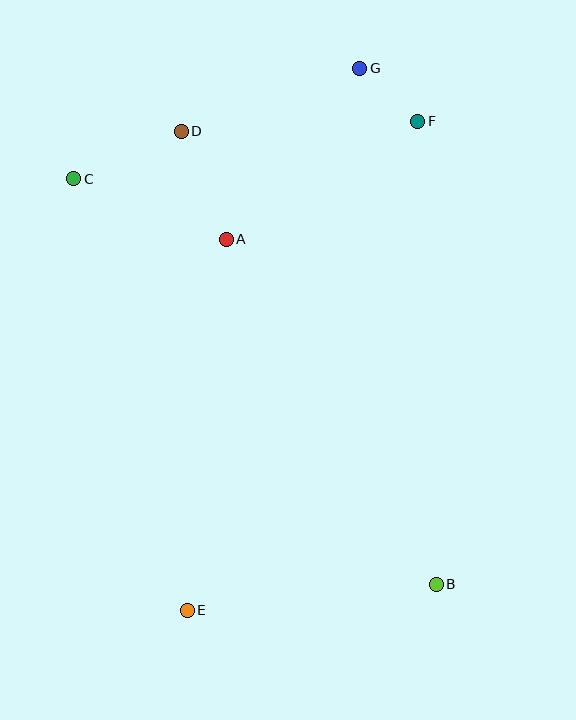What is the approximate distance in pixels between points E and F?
The distance between E and F is approximately 541 pixels.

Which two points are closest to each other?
Points F and G are closest to each other.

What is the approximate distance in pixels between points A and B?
The distance between A and B is approximately 404 pixels.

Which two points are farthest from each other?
Points E and G are farthest from each other.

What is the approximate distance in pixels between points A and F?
The distance between A and F is approximately 225 pixels.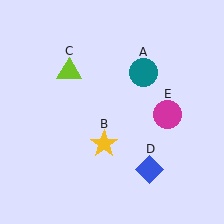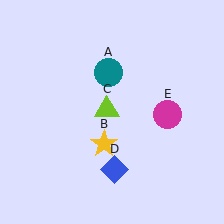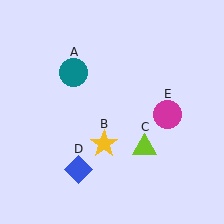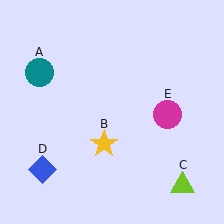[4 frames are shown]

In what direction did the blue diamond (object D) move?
The blue diamond (object D) moved left.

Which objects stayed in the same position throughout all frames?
Yellow star (object B) and magenta circle (object E) remained stationary.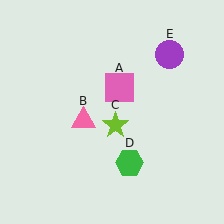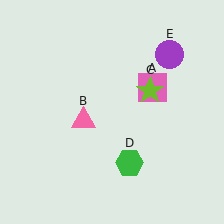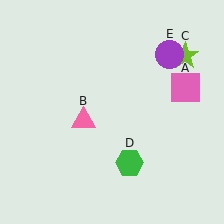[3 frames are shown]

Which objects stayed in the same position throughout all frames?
Pink triangle (object B) and green hexagon (object D) and purple circle (object E) remained stationary.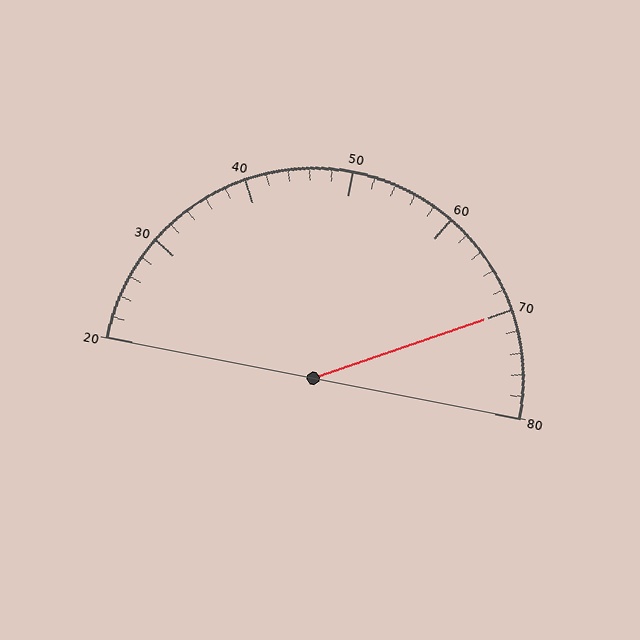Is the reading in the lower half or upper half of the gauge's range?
The reading is in the upper half of the range (20 to 80).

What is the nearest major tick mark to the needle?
The nearest major tick mark is 70.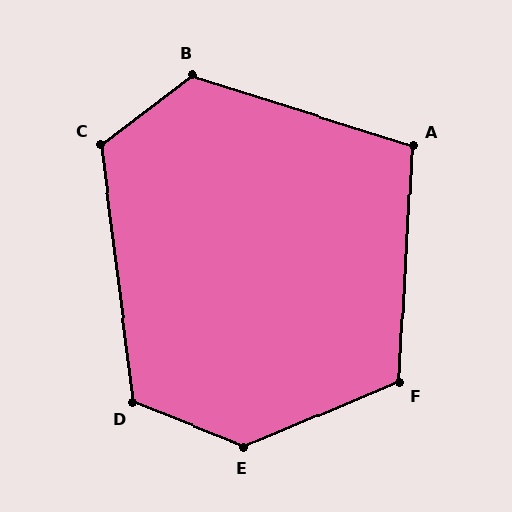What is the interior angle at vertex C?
Approximately 120 degrees (obtuse).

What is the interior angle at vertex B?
Approximately 125 degrees (obtuse).